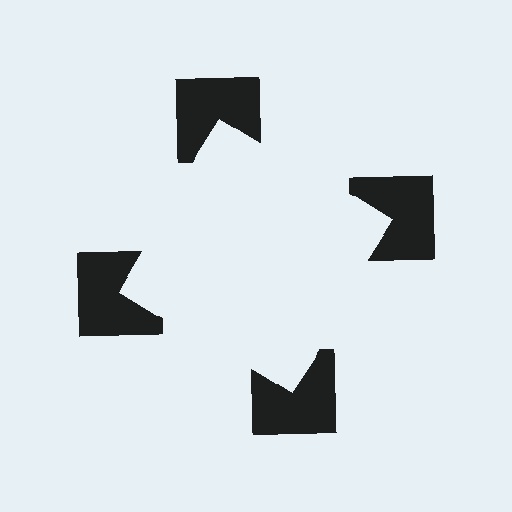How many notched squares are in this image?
There are 4 — one at each vertex of the illusory square.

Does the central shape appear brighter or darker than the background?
It typically appears slightly brighter than the background, even though no actual brightness change is drawn.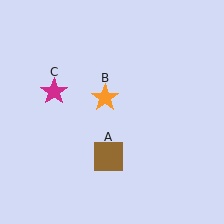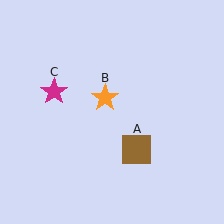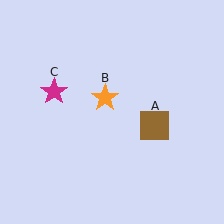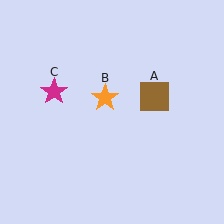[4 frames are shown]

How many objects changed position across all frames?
1 object changed position: brown square (object A).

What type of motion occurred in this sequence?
The brown square (object A) rotated counterclockwise around the center of the scene.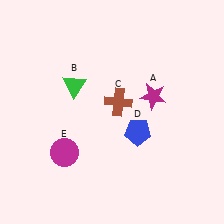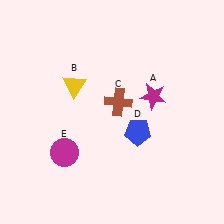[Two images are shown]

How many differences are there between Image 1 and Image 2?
There is 1 difference between the two images.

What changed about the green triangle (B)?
In Image 1, B is green. In Image 2, it changed to yellow.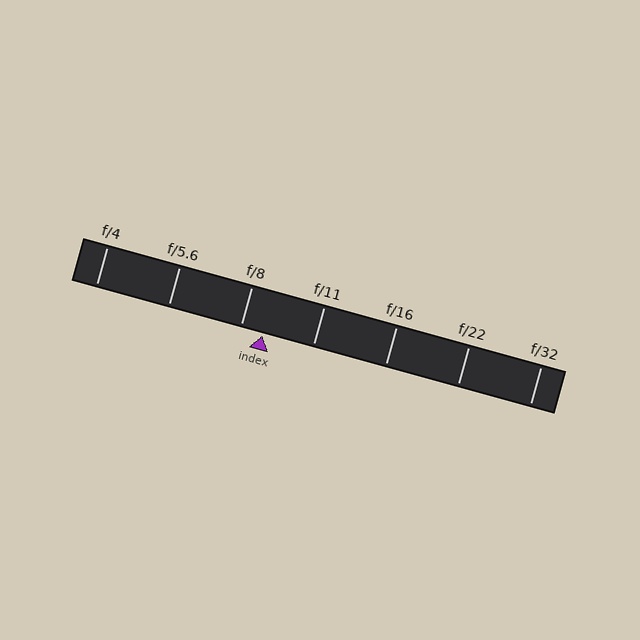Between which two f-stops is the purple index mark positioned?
The index mark is between f/8 and f/11.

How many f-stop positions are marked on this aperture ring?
There are 7 f-stop positions marked.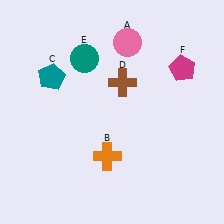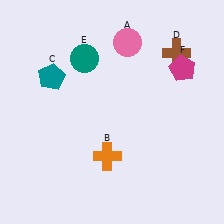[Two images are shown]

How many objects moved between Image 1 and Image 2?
1 object moved between the two images.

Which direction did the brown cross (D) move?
The brown cross (D) moved right.